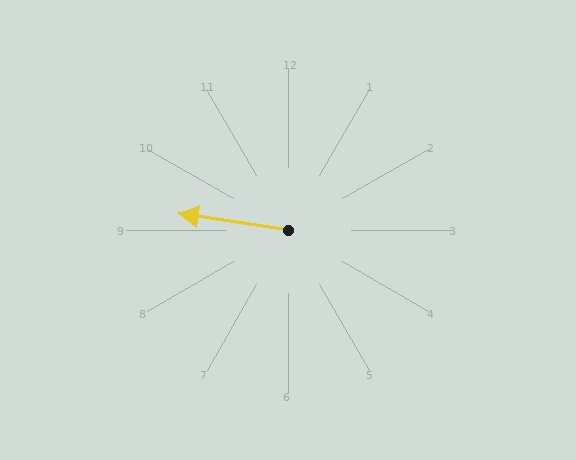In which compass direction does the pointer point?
West.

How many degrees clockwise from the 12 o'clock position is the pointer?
Approximately 278 degrees.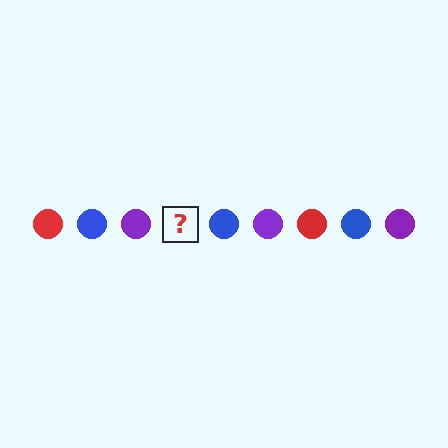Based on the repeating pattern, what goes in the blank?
The blank should be a red circle.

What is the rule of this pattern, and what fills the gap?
The rule is that the pattern cycles through red, blue, purple circles. The gap should be filled with a red circle.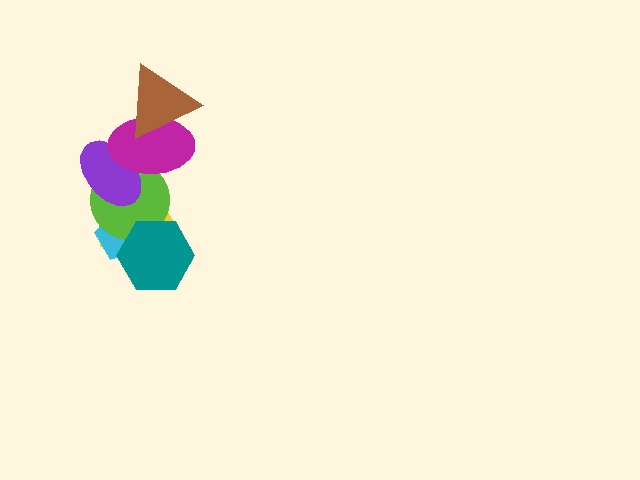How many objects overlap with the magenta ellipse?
3 objects overlap with the magenta ellipse.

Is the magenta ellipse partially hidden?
Yes, it is partially covered by another shape.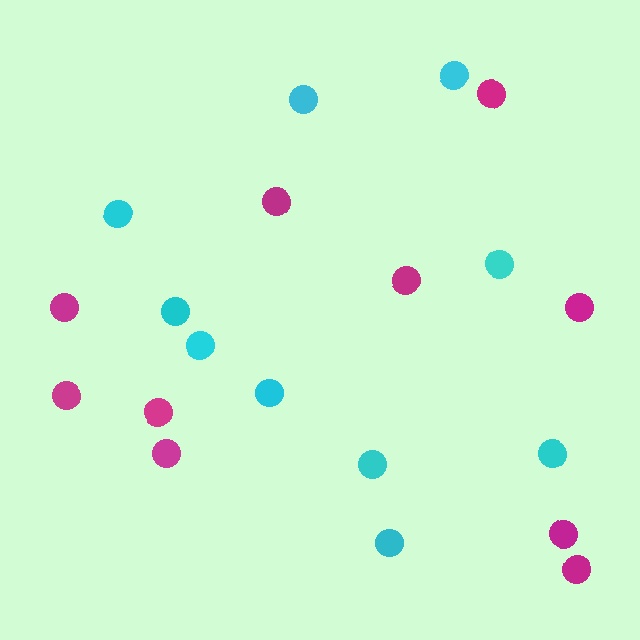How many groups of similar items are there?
There are 2 groups: one group of cyan circles (10) and one group of magenta circles (10).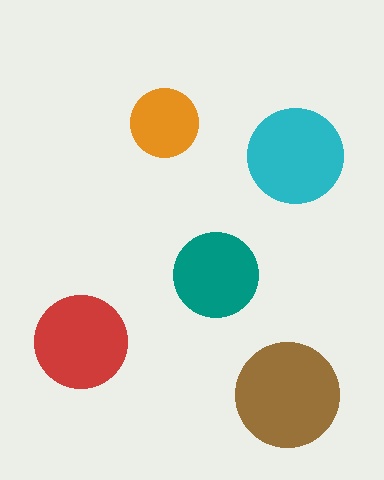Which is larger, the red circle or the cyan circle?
The cyan one.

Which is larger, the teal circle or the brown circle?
The brown one.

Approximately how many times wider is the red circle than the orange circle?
About 1.5 times wider.